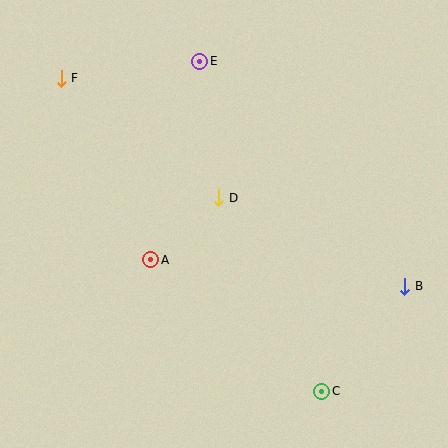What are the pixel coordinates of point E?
Point E is at (200, 61).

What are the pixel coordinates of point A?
Point A is at (151, 260).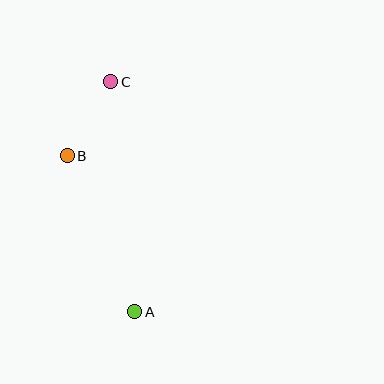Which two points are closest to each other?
Points B and C are closest to each other.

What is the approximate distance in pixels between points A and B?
The distance between A and B is approximately 170 pixels.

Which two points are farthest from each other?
Points A and C are farthest from each other.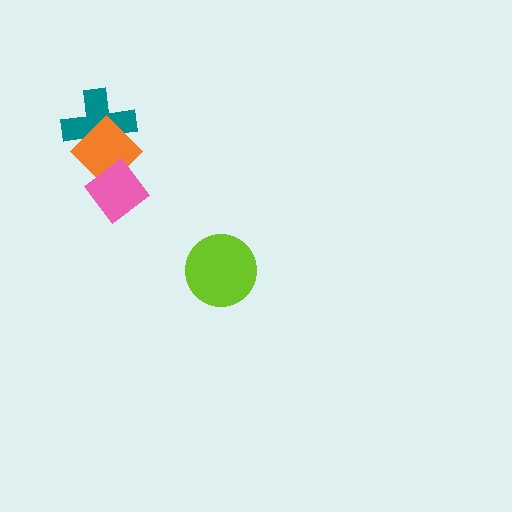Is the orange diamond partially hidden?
Yes, it is partially covered by another shape.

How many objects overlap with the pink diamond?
1 object overlaps with the pink diamond.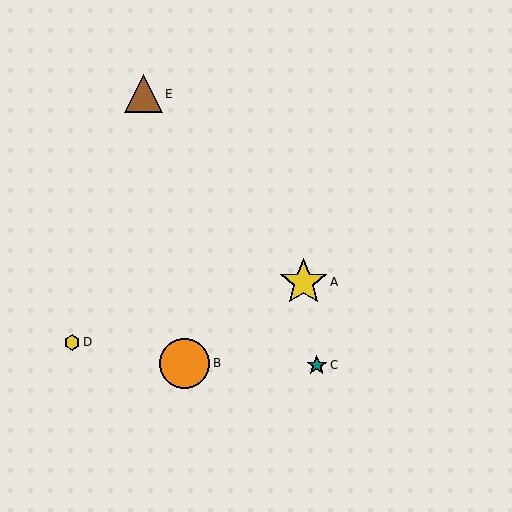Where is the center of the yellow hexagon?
The center of the yellow hexagon is at (72, 342).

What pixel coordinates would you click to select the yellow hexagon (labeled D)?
Click at (72, 342) to select the yellow hexagon D.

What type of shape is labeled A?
Shape A is a yellow star.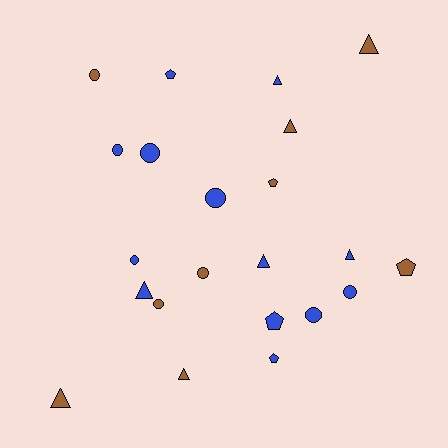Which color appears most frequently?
Blue, with 13 objects.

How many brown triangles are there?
There are 4 brown triangles.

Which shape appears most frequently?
Circle, with 9 objects.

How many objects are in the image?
There are 22 objects.